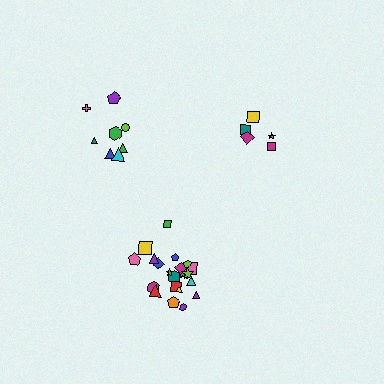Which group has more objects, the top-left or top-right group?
The top-left group.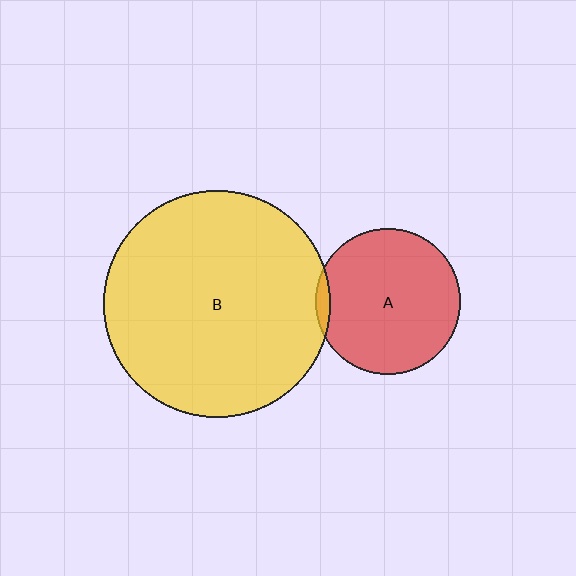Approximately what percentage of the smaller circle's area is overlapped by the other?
Approximately 5%.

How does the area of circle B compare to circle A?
Approximately 2.4 times.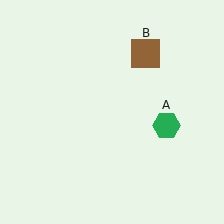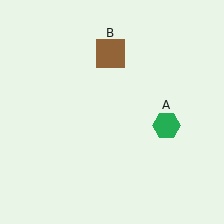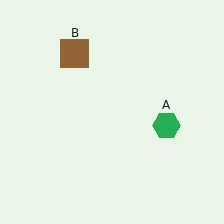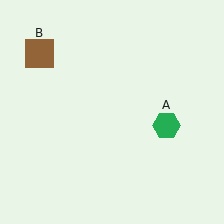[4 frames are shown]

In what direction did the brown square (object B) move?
The brown square (object B) moved left.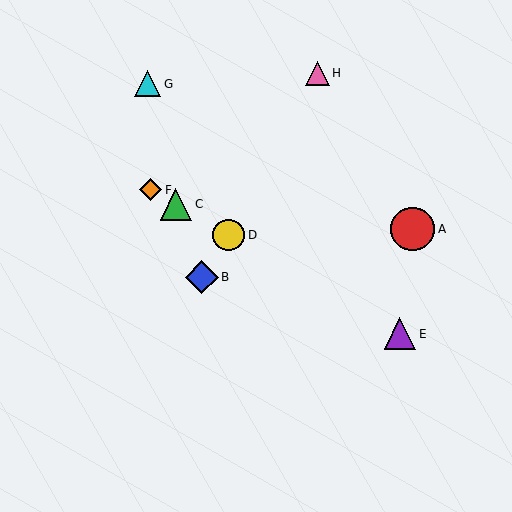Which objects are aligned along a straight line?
Objects C, D, E, F are aligned along a straight line.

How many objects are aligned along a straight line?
4 objects (C, D, E, F) are aligned along a straight line.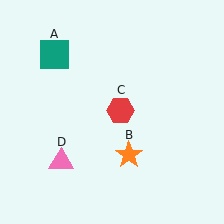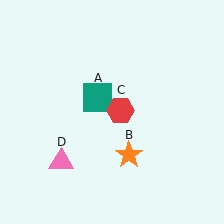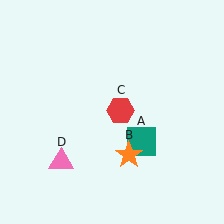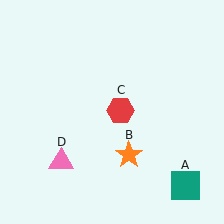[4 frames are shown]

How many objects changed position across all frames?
1 object changed position: teal square (object A).